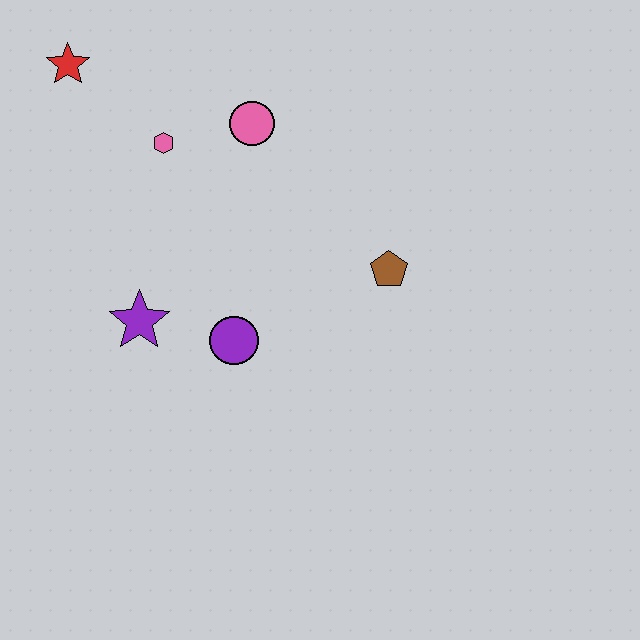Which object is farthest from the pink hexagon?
The brown pentagon is farthest from the pink hexagon.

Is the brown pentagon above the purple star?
Yes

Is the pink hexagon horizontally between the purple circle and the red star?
Yes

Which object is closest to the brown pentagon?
The purple circle is closest to the brown pentagon.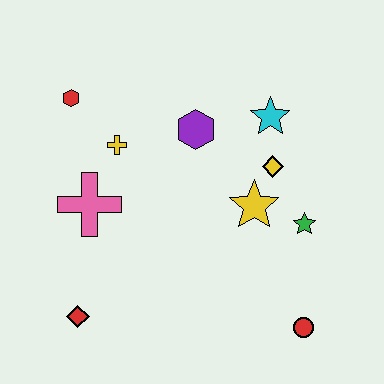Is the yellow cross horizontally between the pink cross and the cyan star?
Yes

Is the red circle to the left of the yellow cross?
No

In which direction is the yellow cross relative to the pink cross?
The yellow cross is above the pink cross.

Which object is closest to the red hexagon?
The yellow cross is closest to the red hexagon.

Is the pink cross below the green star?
No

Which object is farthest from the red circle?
The red hexagon is farthest from the red circle.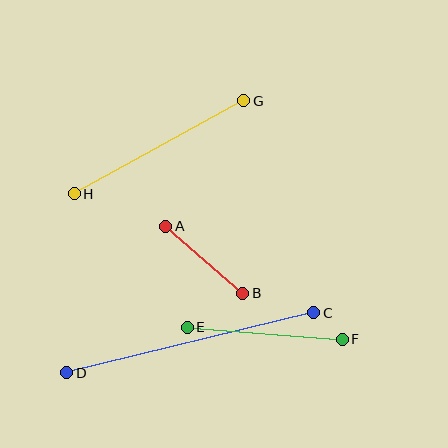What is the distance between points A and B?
The distance is approximately 102 pixels.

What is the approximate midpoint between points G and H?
The midpoint is at approximately (159, 147) pixels.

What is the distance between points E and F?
The distance is approximately 156 pixels.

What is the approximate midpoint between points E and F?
The midpoint is at approximately (265, 333) pixels.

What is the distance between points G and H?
The distance is approximately 193 pixels.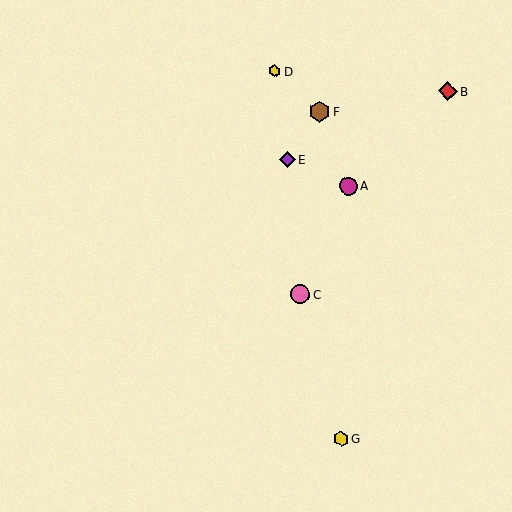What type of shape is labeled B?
Shape B is a red diamond.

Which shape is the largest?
The brown hexagon (labeled F) is the largest.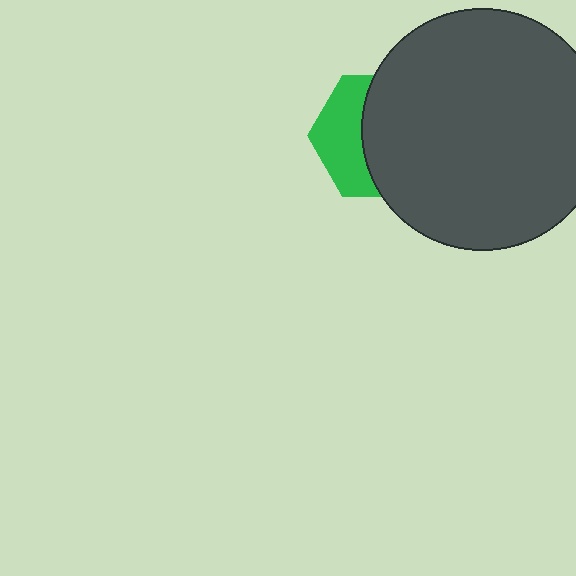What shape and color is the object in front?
The object in front is a dark gray circle.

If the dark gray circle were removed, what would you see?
You would see the complete green hexagon.